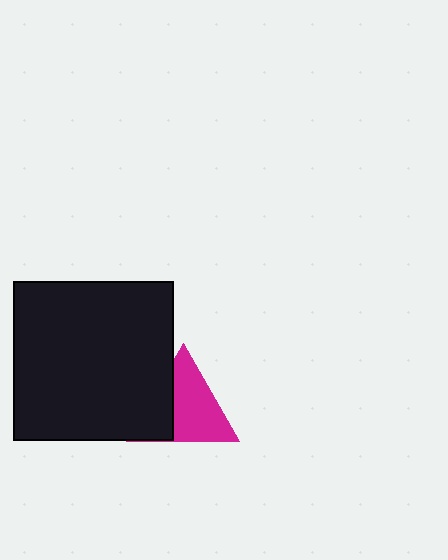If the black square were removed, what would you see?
You would see the complete magenta triangle.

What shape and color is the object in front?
The object in front is a black square.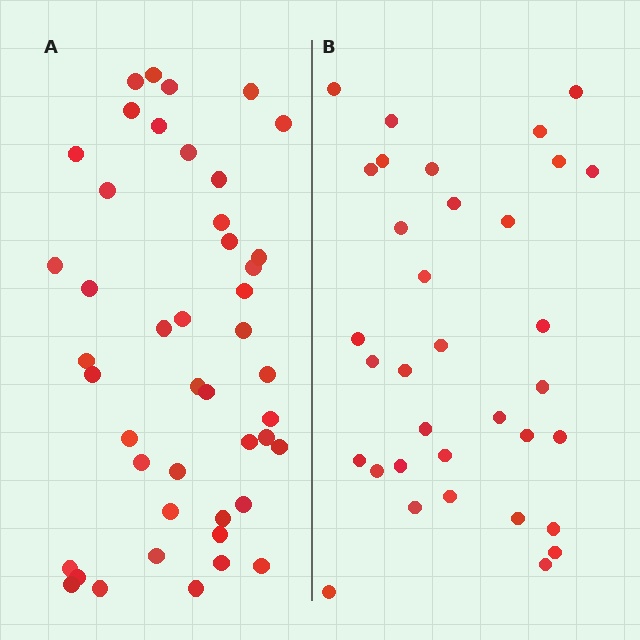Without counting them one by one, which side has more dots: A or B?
Region A (the left region) has more dots.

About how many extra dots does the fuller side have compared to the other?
Region A has roughly 12 or so more dots than region B.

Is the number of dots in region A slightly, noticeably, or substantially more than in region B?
Region A has noticeably more, but not dramatically so. The ratio is roughly 1.3 to 1.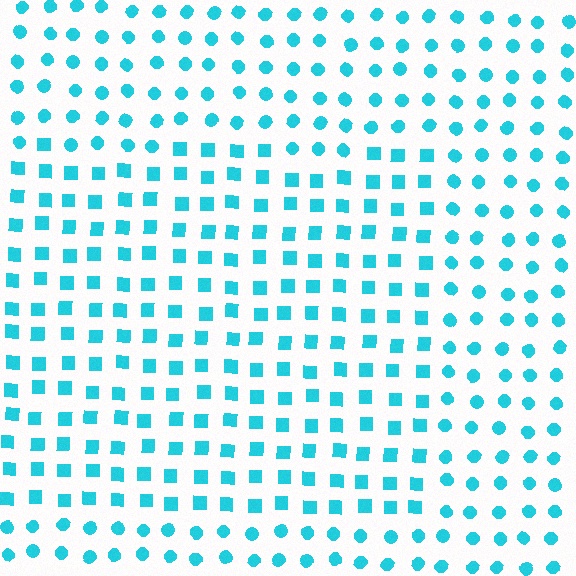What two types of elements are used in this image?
The image uses squares inside the rectangle region and circles outside it.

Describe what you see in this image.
The image is filled with small cyan elements arranged in a uniform grid. A rectangle-shaped region contains squares, while the surrounding area contains circles. The boundary is defined purely by the change in element shape.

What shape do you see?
I see a rectangle.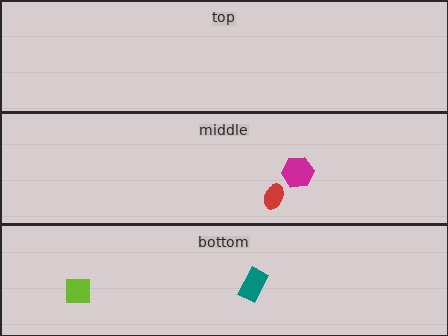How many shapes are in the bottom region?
2.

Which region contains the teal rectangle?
The bottom region.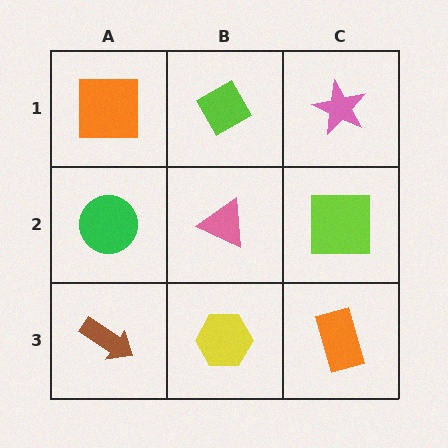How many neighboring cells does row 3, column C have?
2.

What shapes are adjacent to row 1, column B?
A pink triangle (row 2, column B), an orange square (row 1, column A), a pink star (row 1, column C).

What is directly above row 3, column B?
A pink triangle.